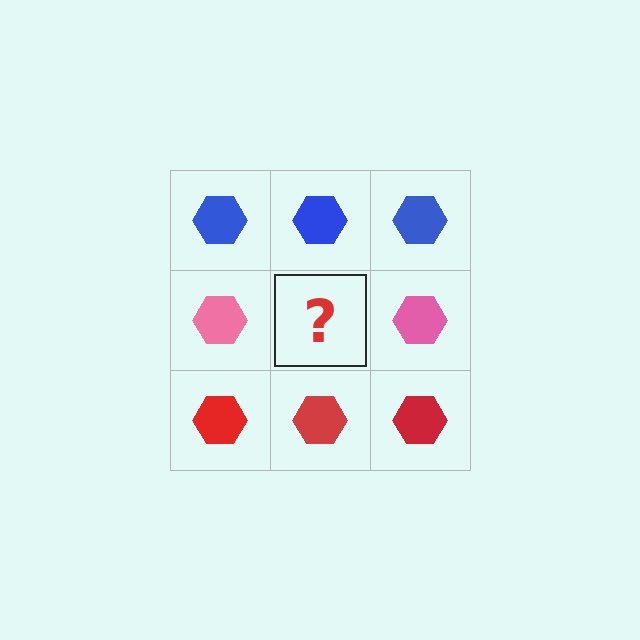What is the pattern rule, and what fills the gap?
The rule is that each row has a consistent color. The gap should be filled with a pink hexagon.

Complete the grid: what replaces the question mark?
The question mark should be replaced with a pink hexagon.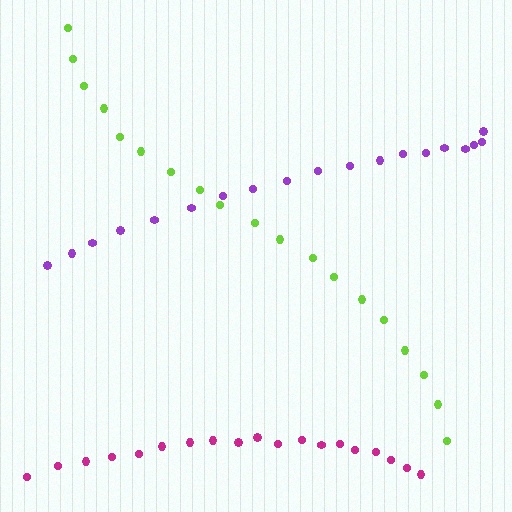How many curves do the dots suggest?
There are 3 distinct paths.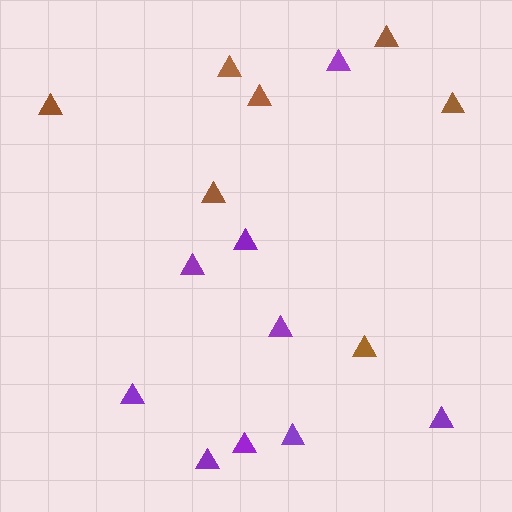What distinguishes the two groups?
There are 2 groups: one group of purple triangles (9) and one group of brown triangles (7).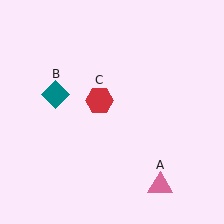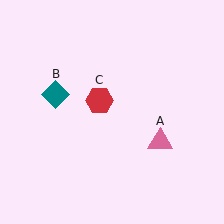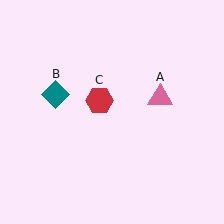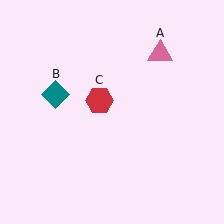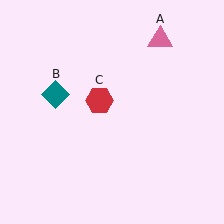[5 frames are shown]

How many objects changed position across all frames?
1 object changed position: pink triangle (object A).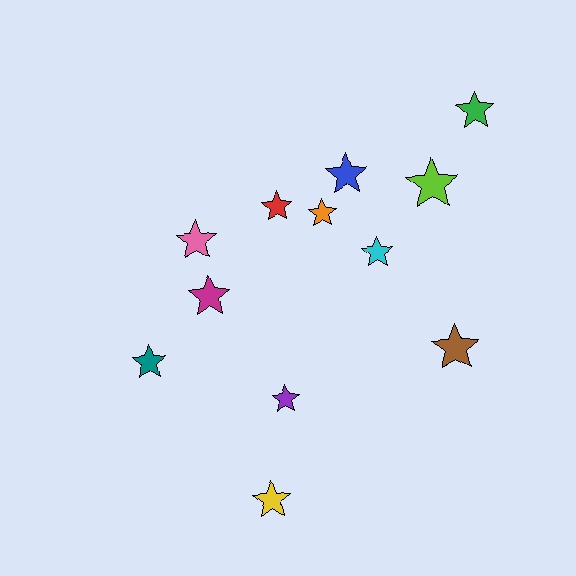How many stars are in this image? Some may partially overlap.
There are 12 stars.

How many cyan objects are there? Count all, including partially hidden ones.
There is 1 cyan object.